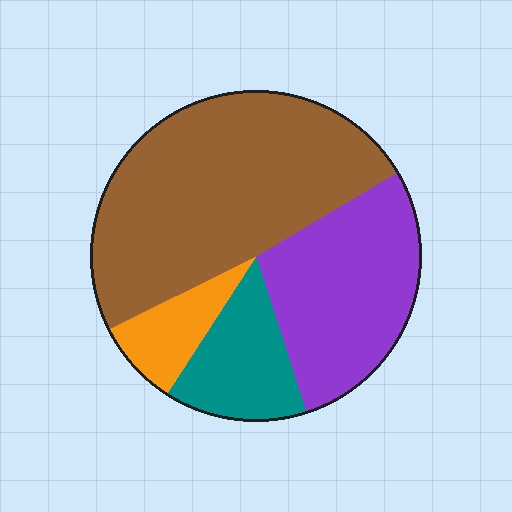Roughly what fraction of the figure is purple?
Purple covers roughly 30% of the figure.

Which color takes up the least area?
Orange, at roughly 10%.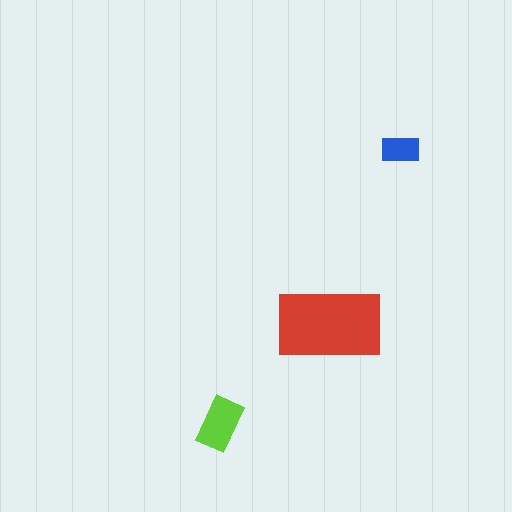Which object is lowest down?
The lime rectangle is bottommost.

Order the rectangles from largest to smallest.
the red one, the lime one, the blue one.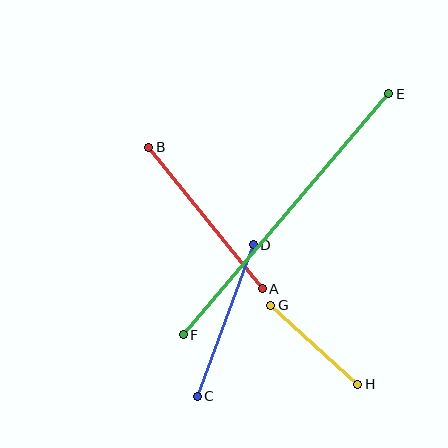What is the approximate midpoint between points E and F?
The midpoint is at approximately (286, 214) pixels.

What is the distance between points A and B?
The distance is approximately 181 pixels.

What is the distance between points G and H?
The distance is approximately 117 pixels.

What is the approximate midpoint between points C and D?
The midpoint is at approximately (225, 320) pixels.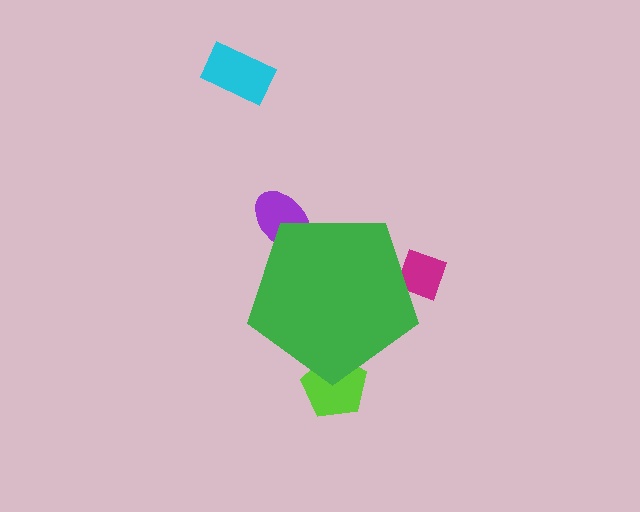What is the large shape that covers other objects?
A green pentagon.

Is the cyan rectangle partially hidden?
No, the cyan rectangle is fully visible.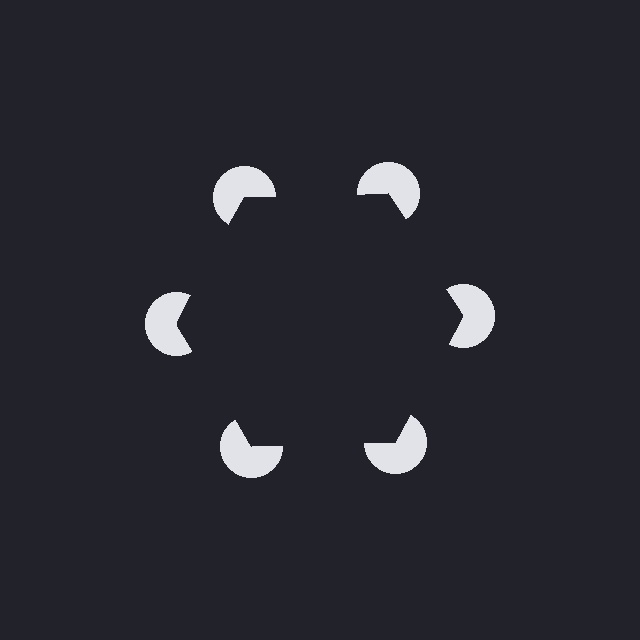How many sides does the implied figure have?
6 sides.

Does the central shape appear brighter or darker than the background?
It typically appears slightly darker than the background, even though no actual brightness change is drawn.